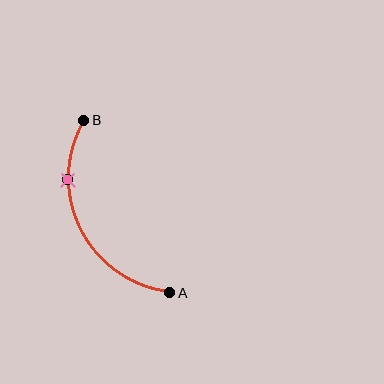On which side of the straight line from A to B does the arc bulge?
The arc bulges to the left of the straight line connecting A and B.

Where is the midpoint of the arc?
The arc midpoint is the point on the curve farthest from the straight line joining A and B. It sits to the left of that line.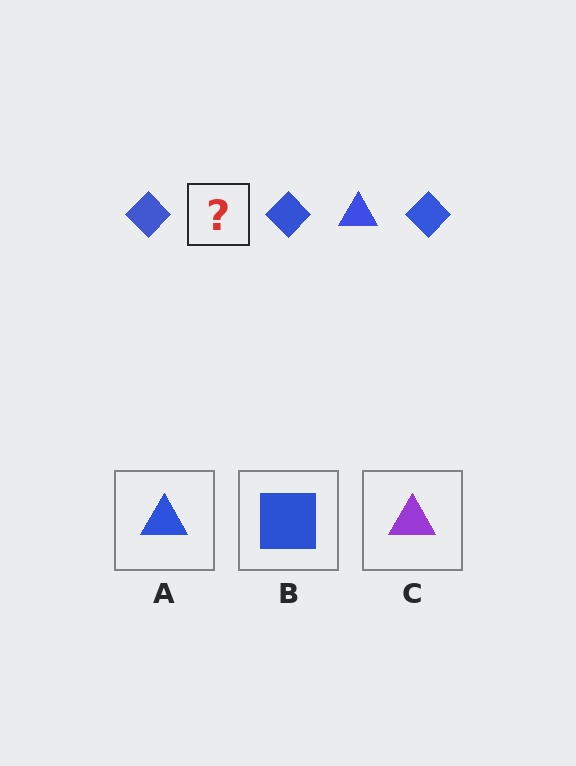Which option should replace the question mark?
Option A.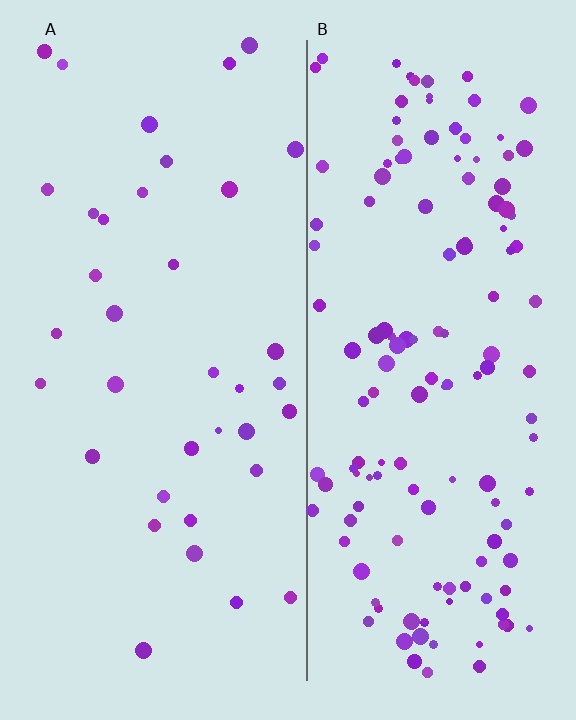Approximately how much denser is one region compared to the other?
Approximately 3.8× — region B over region A.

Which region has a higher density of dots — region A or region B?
B (the right).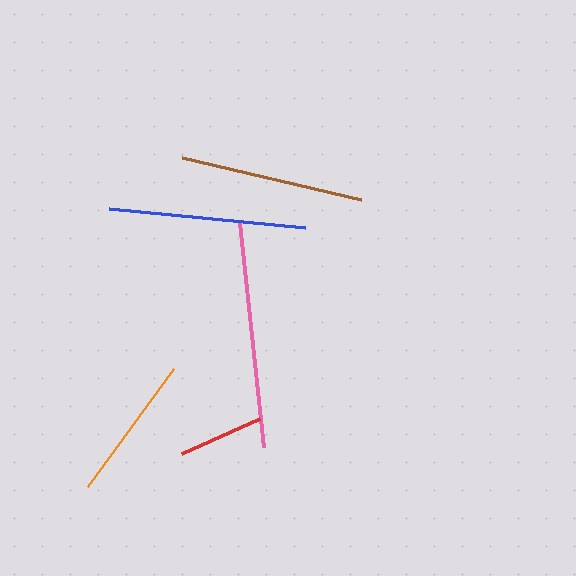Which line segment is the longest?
The pink line is the longest at approximately 226 pixels.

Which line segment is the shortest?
The red line is the shortest at approximately 86 pixels.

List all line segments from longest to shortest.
From longest to shortest: pink, blue, brown, orange, red.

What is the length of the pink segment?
The pink segment is approximately 226 pixels long.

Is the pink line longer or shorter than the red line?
The pink line is longer than the red line.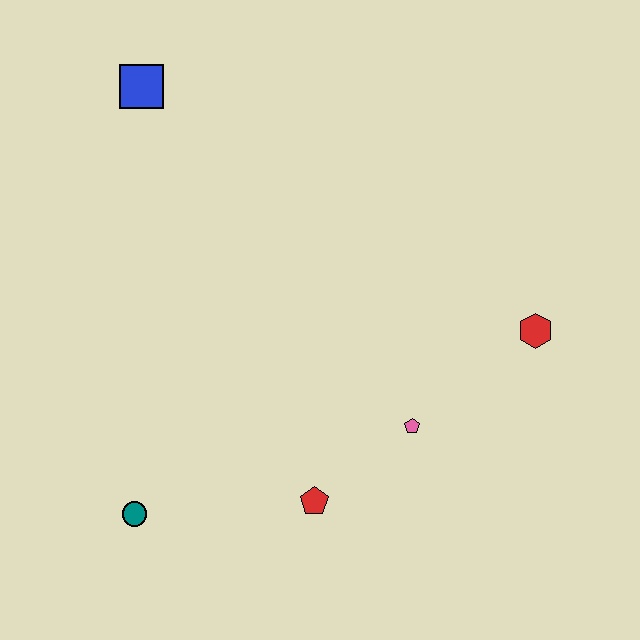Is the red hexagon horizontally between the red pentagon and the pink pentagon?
No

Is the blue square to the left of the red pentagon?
Yes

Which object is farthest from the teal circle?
The red hexagon is farthest from the teal circle.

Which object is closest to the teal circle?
The red pentagon is closest to the teal circle.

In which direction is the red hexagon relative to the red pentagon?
The red hexagon is to the right of the red pentagon.